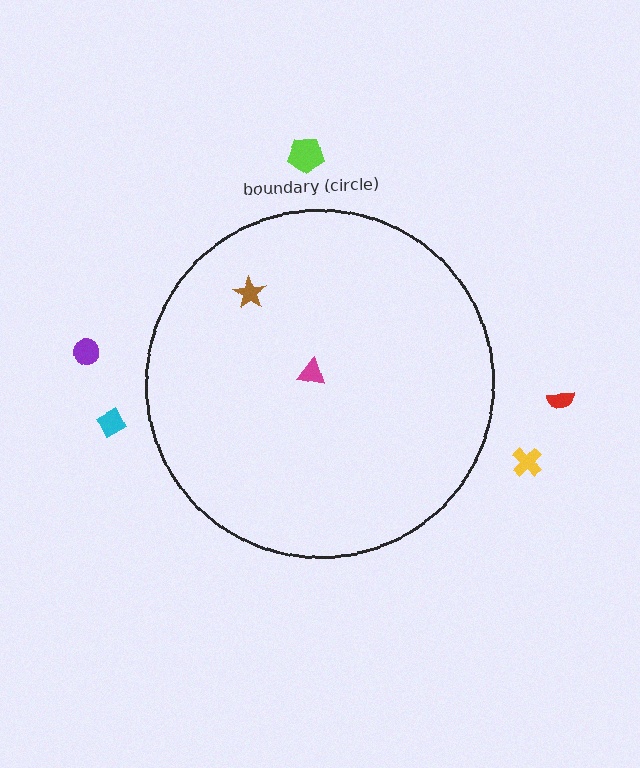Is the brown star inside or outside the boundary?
Inside.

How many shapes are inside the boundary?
2 inside, 5 outside.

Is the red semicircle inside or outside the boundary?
Outside.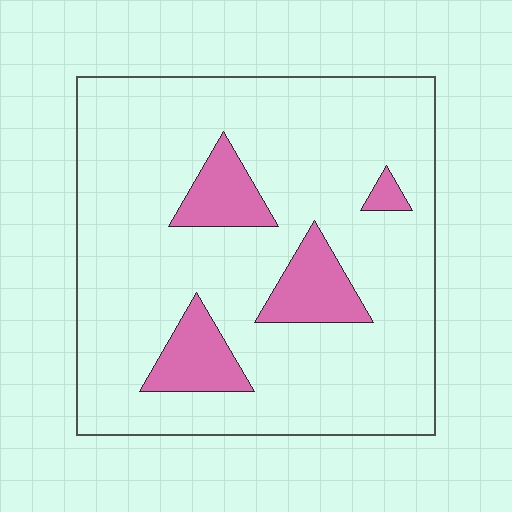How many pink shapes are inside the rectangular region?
4.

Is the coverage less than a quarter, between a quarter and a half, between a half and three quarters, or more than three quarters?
Less than a quarter.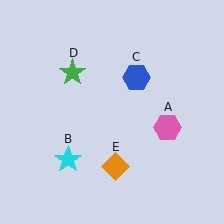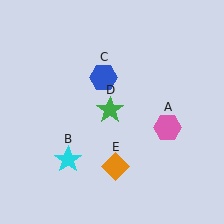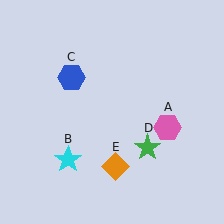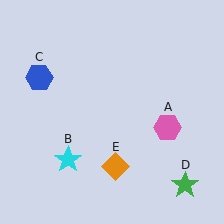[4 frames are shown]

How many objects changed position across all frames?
2 objects changed position: blue hexagon (object C), green star (object D).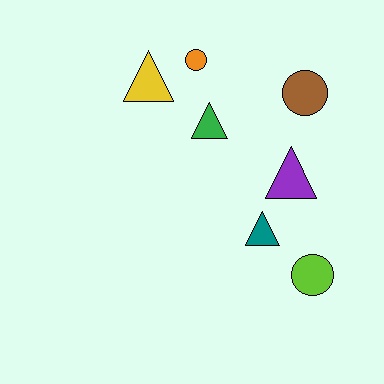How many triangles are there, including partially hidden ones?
There are 4 triangles.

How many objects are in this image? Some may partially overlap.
There are 7 objects.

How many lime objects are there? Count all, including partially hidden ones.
There is 1 lime object.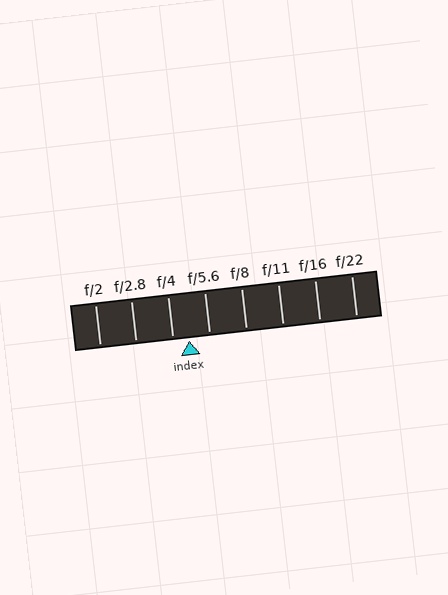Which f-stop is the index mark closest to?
The index mark is closest to f/4.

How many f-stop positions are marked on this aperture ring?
There are 8 f-stop positions marked.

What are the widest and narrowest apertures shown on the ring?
The widest aperture shown is f/2 and the narrowest is f/22.